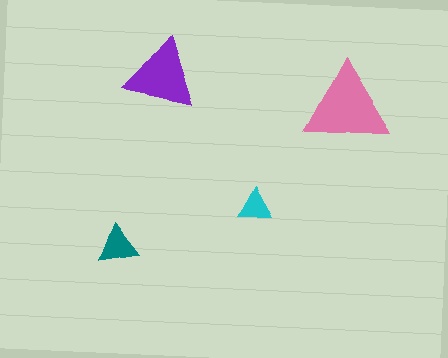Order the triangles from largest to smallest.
the pink one, the purple one, the teal one, the cyan one.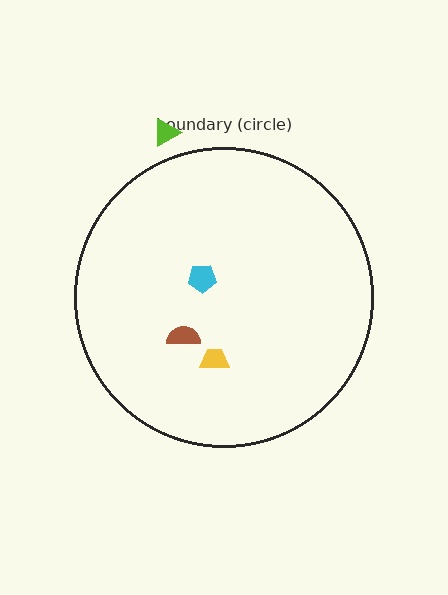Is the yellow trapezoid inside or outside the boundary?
Inside.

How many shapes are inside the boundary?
3 inside, 1 outside.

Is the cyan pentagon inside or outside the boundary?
Inside.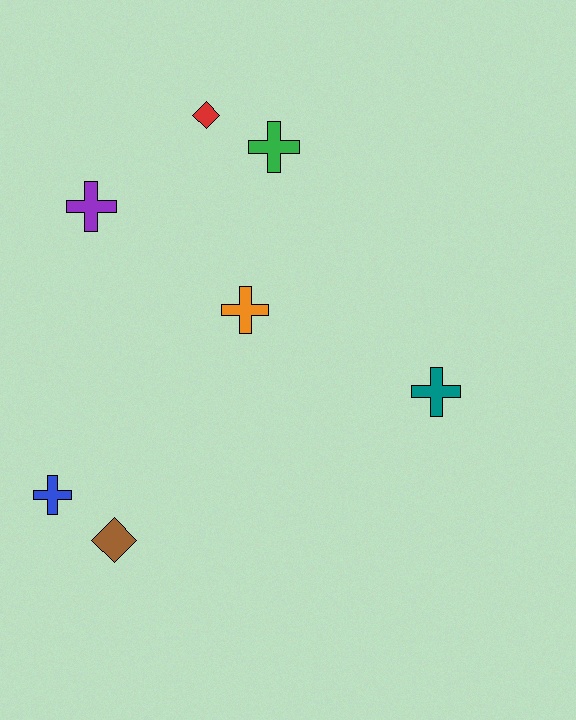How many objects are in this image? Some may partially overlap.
There are 7 objects.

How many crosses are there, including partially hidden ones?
There are 5 crosses.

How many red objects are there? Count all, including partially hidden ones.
There is 1 red object.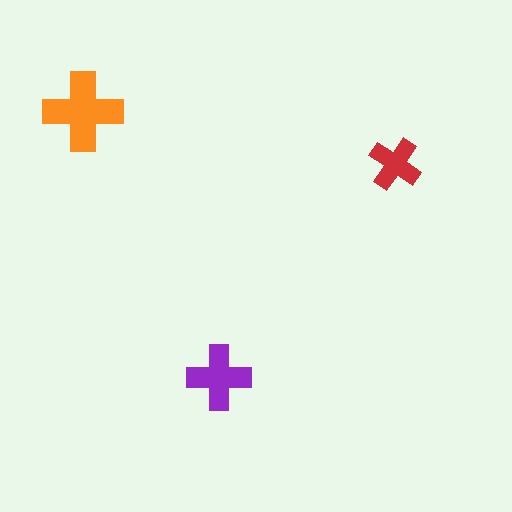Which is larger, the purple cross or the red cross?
The purple one.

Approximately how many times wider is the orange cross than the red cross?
About 1.5 times wider.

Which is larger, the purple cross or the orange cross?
The orange one.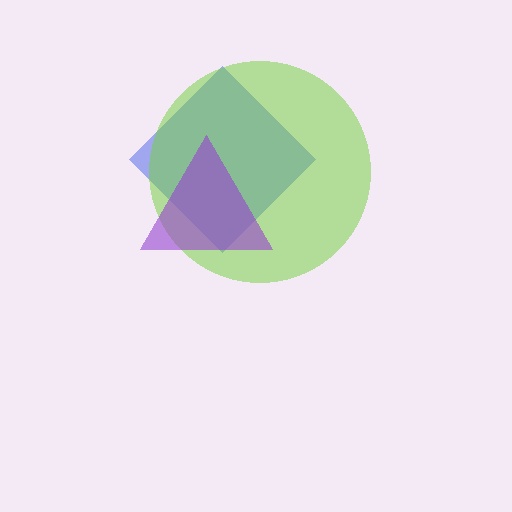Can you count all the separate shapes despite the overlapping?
Yes, there are 3 separate shapes.